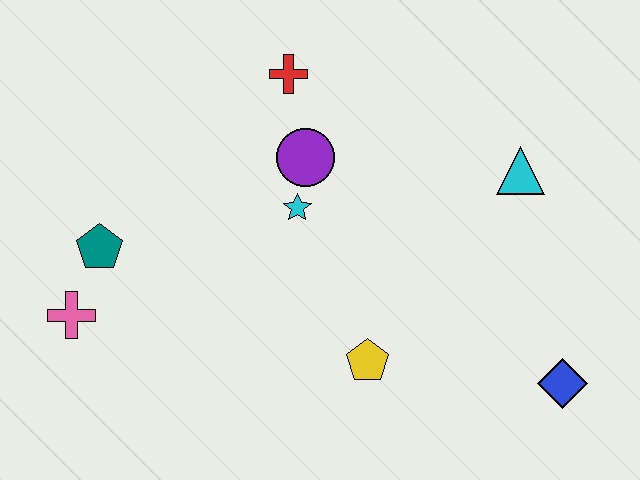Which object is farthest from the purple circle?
The blue diamond is farthest from the purple circle.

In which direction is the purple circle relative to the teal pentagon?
The purple circle is to the right of the teal pentagon.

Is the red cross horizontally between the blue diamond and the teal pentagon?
Yes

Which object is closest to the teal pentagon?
The pink cross is closest to the teal pentagon.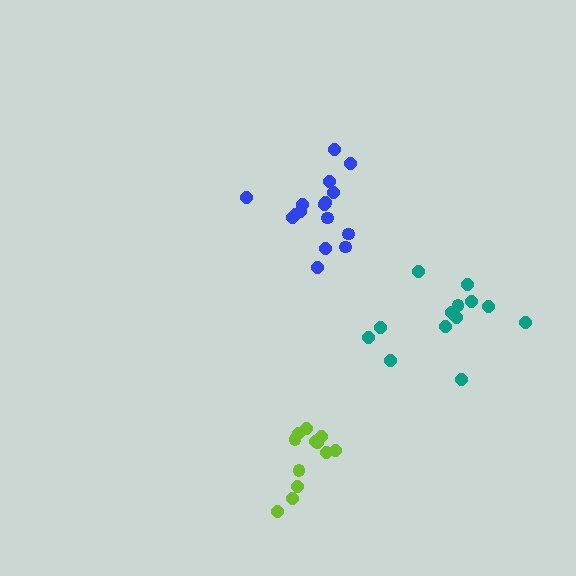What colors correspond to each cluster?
The clusters are colored: blue, lime, teal.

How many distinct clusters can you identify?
There are 3 distinct clusters.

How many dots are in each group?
Group 1: 16 dots, Group 2: 12 dots, Group 3: 13 dots (41 total).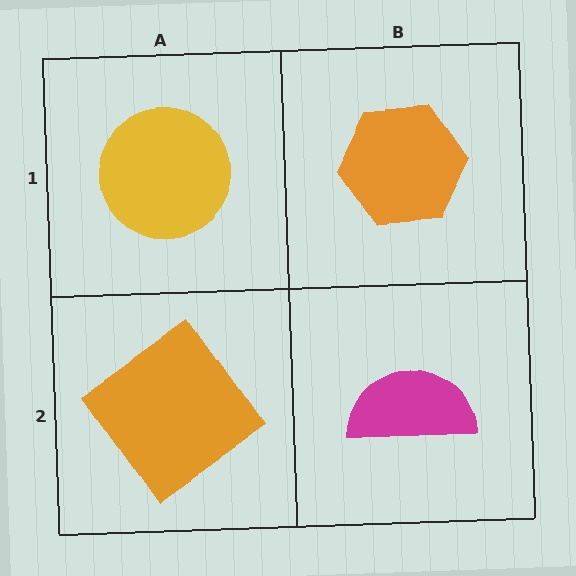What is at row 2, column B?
A magenta semicircle.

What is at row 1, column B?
An orange hexagon.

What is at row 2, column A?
An orange diamond.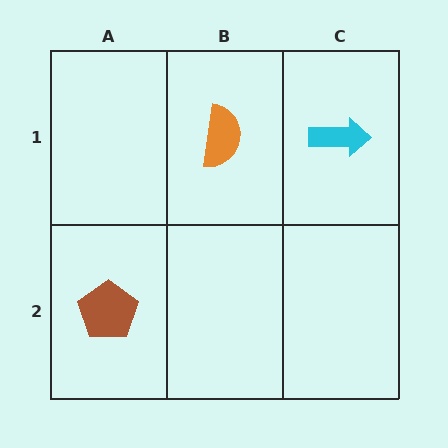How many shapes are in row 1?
2 shapes.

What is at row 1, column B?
An orange semicircle.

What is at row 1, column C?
A cyan arrow.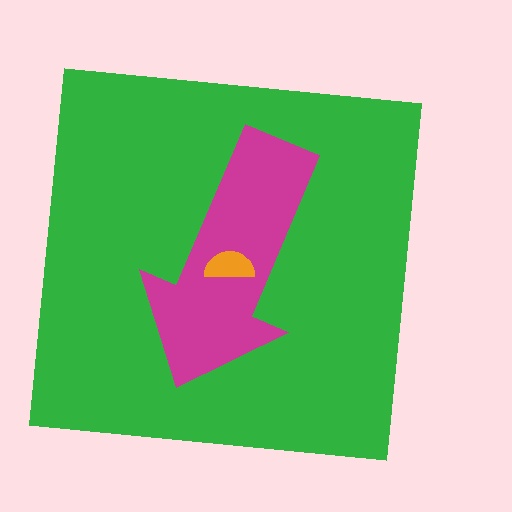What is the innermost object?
The orange semicircle.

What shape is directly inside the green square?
The magenta arrow.